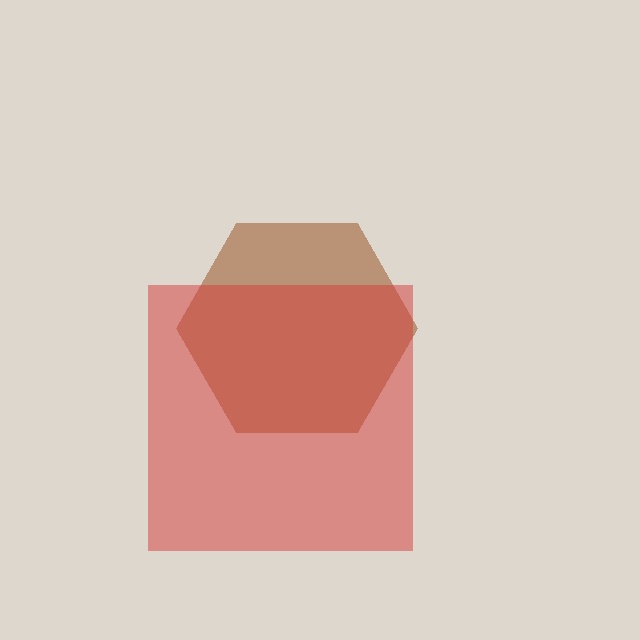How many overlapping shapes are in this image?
There are 2 overlapping shapes in the image.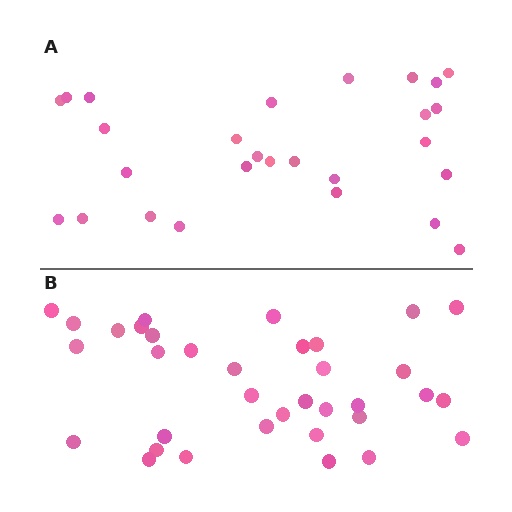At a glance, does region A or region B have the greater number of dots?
Region B (the bottom region) has more dots.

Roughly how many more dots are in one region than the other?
Region B has roughly 8 or so more dots than region A.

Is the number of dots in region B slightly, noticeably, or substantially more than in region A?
Region B has noticeably more, but not dramatically so. The ratio is roughly 1.3 to 1.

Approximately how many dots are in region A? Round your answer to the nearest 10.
About 30 dots. (The exact count is 27, which rounds to 30.)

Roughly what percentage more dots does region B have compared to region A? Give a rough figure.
About 30% more.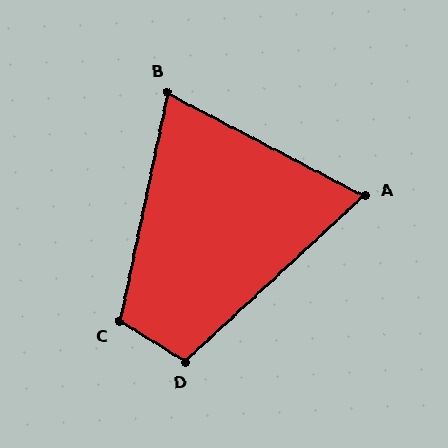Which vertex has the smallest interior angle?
A, at approximately 71 degrees.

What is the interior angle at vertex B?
Approximately 74 degrees (acute).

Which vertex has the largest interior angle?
C, at approximately 109 degrees.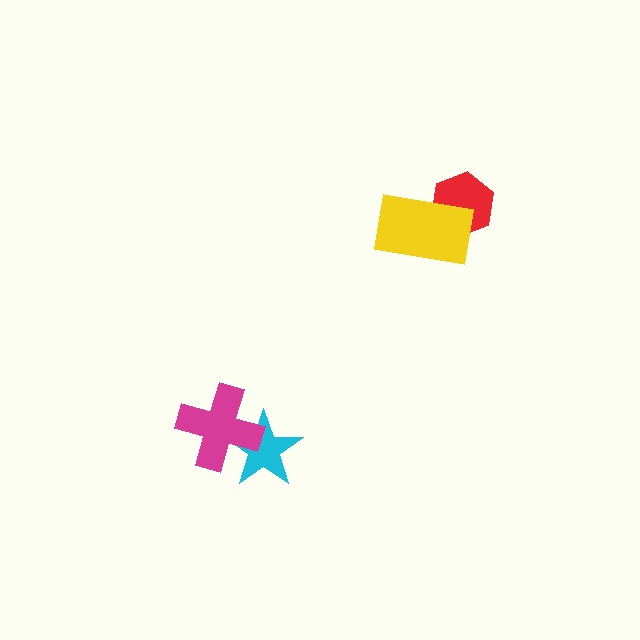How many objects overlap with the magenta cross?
1 object overlaps with the magenta cross.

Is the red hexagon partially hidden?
Yes, it is partially covered by another shape.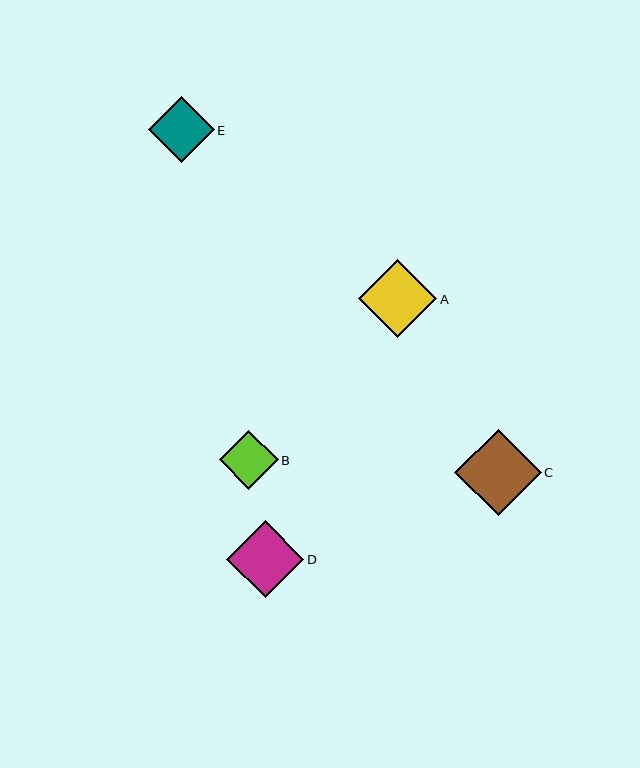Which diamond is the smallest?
Diamond B is the smallest with a size of approximately 59 pixels.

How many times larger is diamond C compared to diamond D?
Diamond C is approximately 1.1 times the size of diamond D.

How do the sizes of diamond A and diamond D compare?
Diamond A and diamond D are approximately the same size.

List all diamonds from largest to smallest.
From largest to smallest: C, A, D, E, B.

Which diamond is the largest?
Diamond C is the largest with a size of approximately 87 pixels.